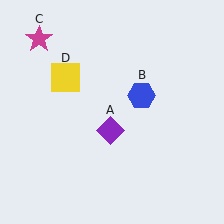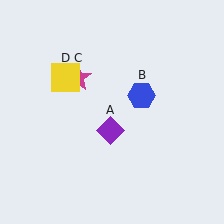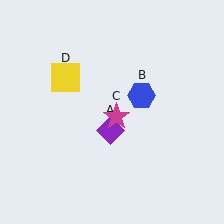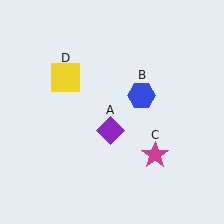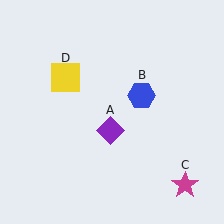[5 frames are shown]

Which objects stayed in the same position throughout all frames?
Purple diamond (object A) and blue hexagon (object B) and yellow square (object D) remained stationary.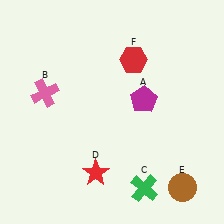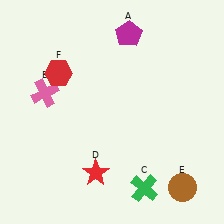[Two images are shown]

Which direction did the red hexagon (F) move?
The red hexagon (F) moved left.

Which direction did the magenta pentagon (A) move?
The magenta pentagon (A) moved up.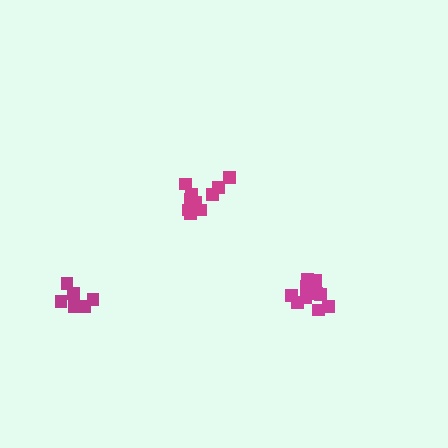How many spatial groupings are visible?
There are 3 spatial groupings.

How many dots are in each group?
Group 1: 10 dots, Group 2: 11 dots, Group 3: 8 dots (29 total).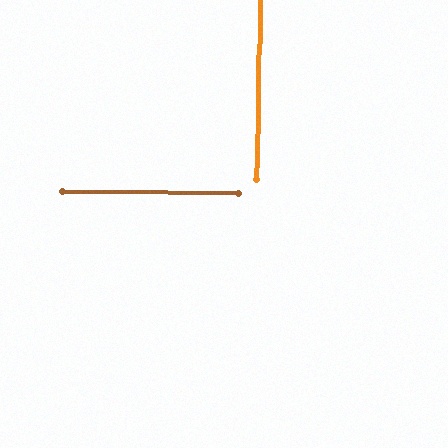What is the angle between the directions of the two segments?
Approximately 90 degrees.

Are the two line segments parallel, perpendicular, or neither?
Perpendicular — they meet at approximately 90°.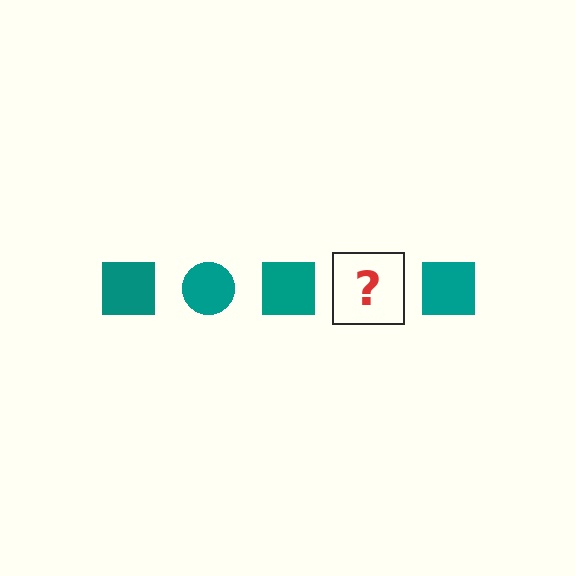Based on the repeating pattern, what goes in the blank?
The blank should be a teal circle.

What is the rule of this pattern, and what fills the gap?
The rule is that the pattern cycles through square, circle shapes in teal. The gap should be filled with a teal circle.